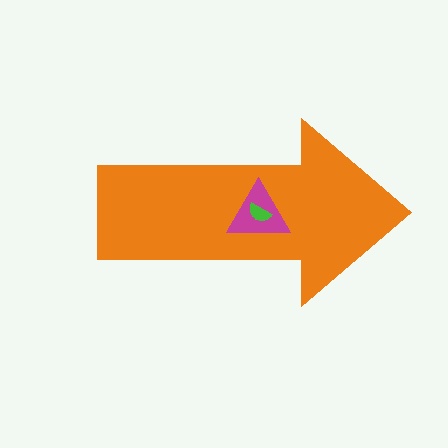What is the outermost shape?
The orange arrow.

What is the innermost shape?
The green semicircle.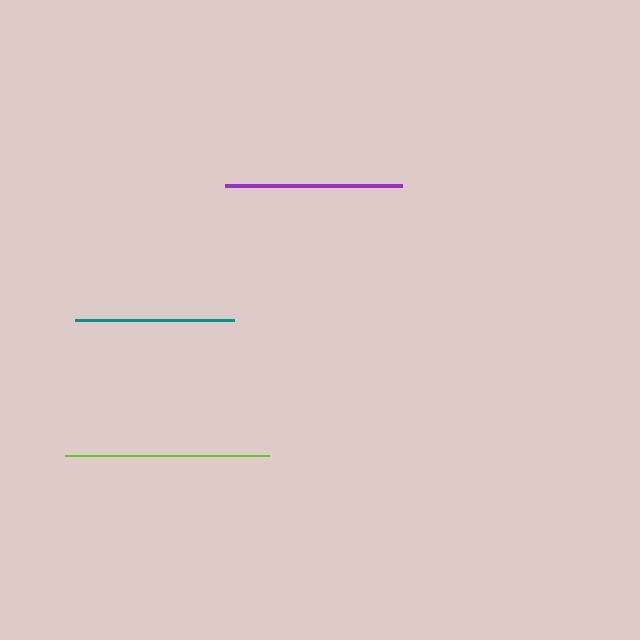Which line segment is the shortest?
The teal line is the shortest at approximately 159 pixels.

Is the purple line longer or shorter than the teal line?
The purple line is longer than the teal line.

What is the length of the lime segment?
The lime segment is approximately 204 pixels long.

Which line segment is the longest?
The lime line is the longest at approximately 204 pixels.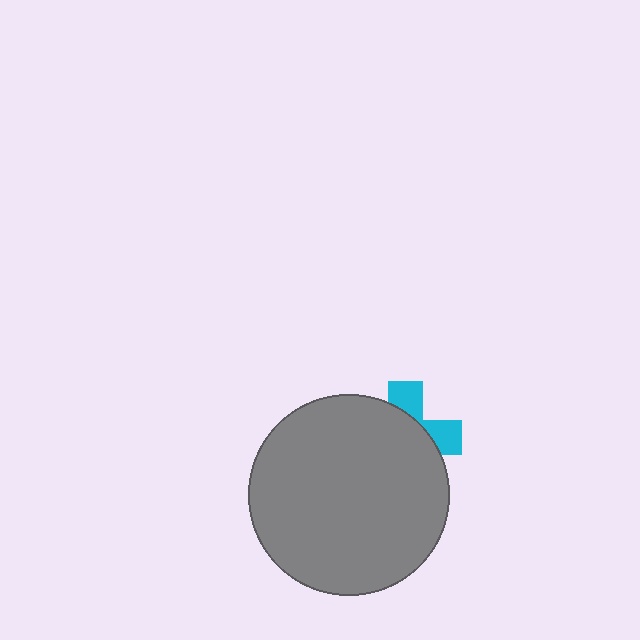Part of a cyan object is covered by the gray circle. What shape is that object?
It is a cross.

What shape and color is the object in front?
The object in front is a gray circle.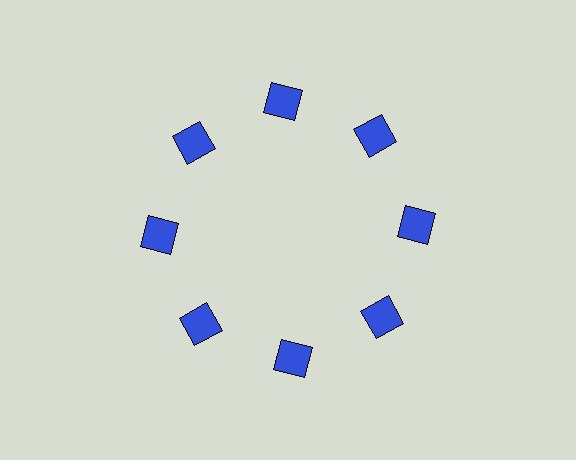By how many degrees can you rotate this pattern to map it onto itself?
The pattern maps onto itself every 45 degrees of rotation.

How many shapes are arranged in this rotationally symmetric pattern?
There are 8 shapes, arranged in 8 groups of 1.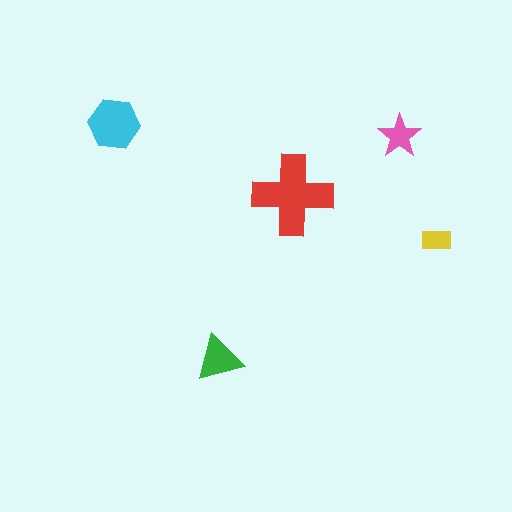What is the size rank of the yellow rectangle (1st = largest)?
5th.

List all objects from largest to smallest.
The red cross, the cyan hexagon, the green triangle, the pink star, the yellow rectangle.